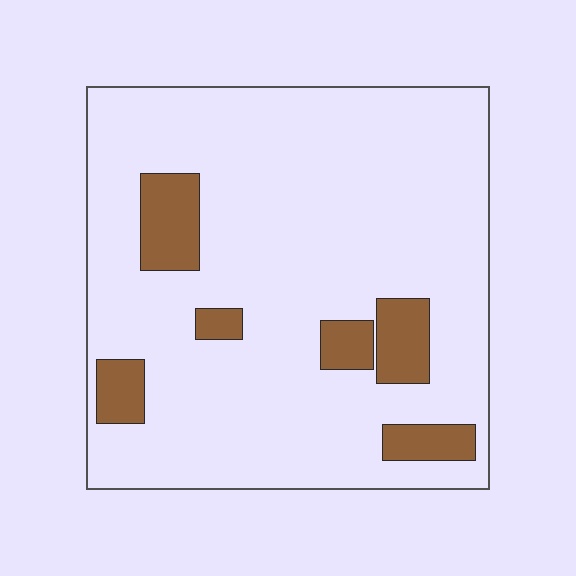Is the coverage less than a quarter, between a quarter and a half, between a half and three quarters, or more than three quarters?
Less than a quarter.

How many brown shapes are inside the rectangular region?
6.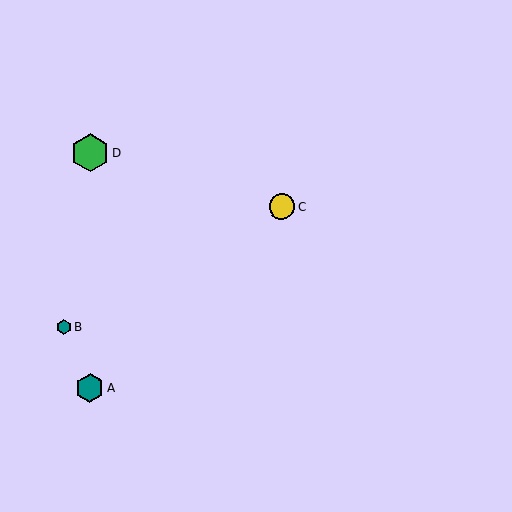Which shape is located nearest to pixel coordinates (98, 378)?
The teal hexagon (labeled A) at (90, 388) is nearest to that location.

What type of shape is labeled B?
Shape B is a teal hexagon.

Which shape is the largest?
The green hexagon (labeled D) is the largest.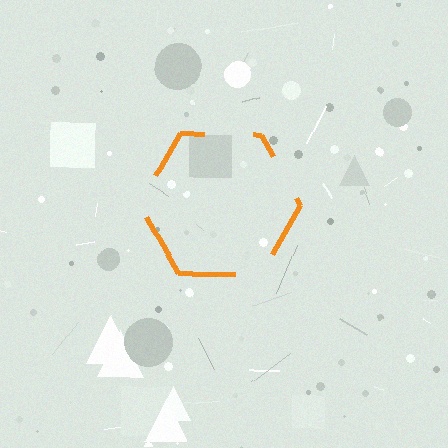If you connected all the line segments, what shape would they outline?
They would outline a hexagon.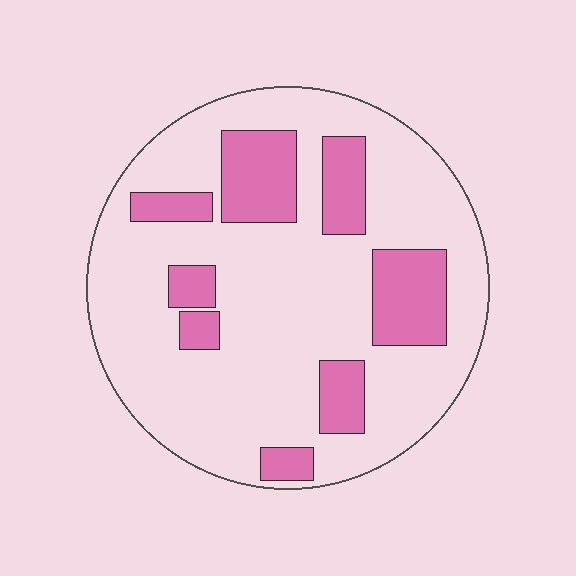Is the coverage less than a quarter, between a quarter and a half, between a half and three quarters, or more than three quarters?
Less than a quarter.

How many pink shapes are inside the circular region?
8.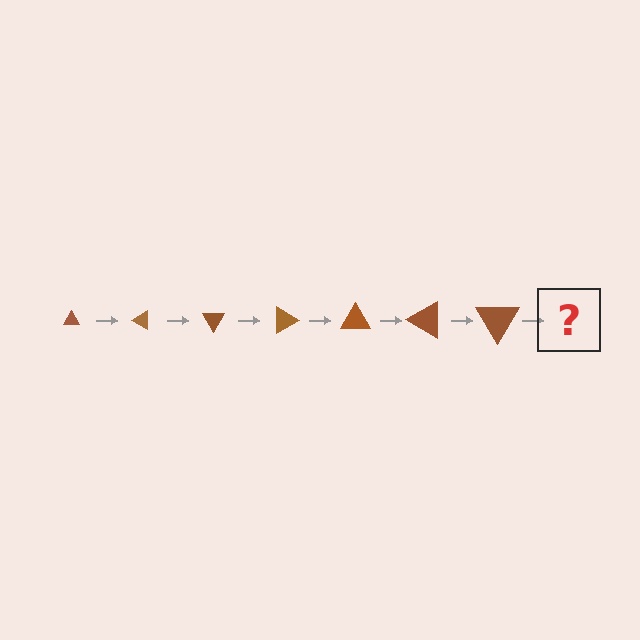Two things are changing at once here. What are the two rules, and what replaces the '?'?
The two rules are that the triangle grows larger each step and it rotates 30 degrees each step. The '?' should be a triangle, larger than the previous one and rotated 210 degrees from the start.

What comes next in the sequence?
The next element should be a triangle, larger than the previous one and rotated 210 degrees from the start.